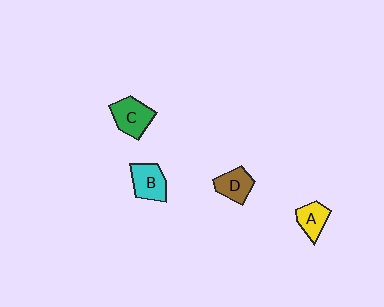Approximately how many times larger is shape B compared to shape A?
Approximately 1.3 times.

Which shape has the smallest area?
Shape A (yellow).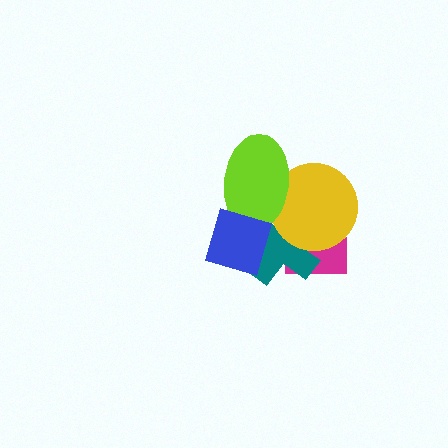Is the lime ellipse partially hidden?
Yes, it is partially covered by another shape.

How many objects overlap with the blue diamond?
2 objects overlap with the blue diamond.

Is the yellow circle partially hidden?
Yes, it is partially covered by another shape.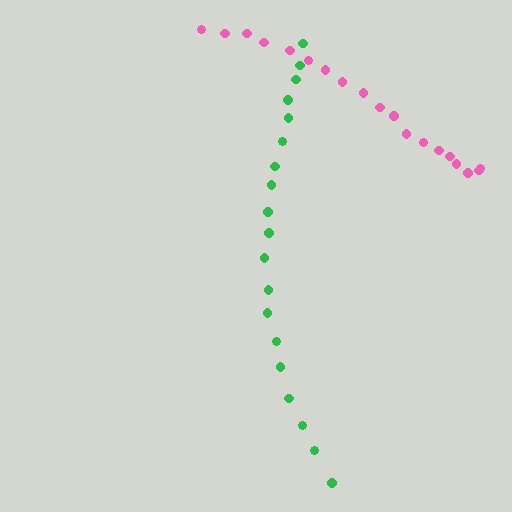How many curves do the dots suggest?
There are 2 distinct paths.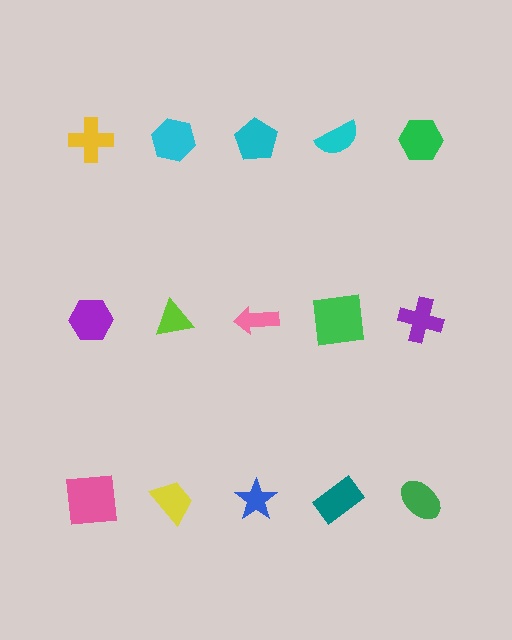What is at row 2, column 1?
A purple hexagon.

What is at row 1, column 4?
A cyan semicircle.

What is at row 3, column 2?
A yellow trapezoid.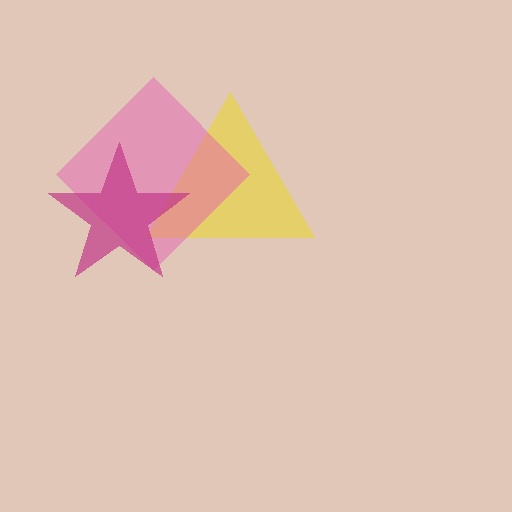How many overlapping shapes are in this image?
There are 3 overlapping shapes in the image.